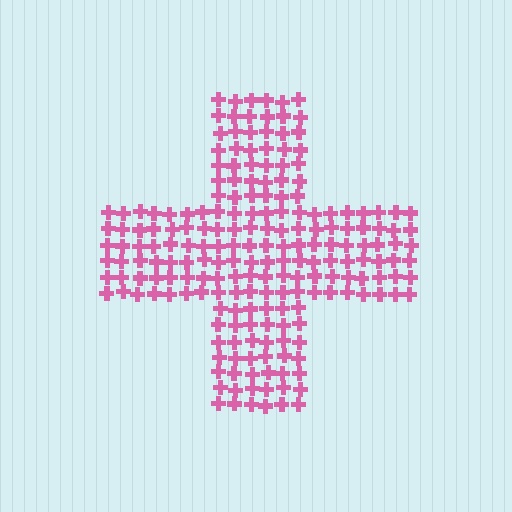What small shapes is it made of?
It is made of small crosses.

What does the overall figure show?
The overall figure shows a cross.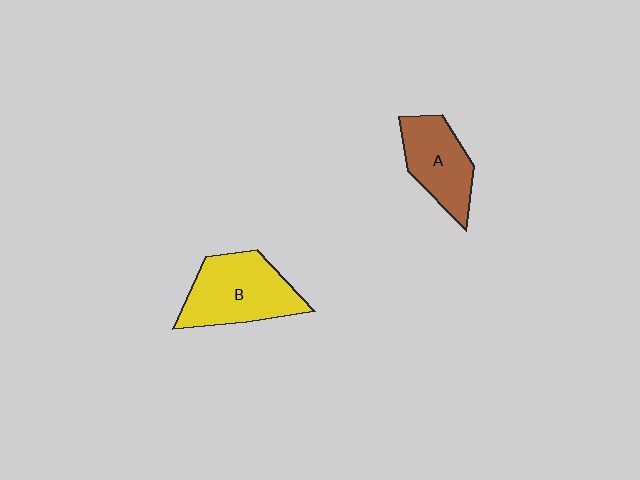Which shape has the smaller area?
Shape A (brown).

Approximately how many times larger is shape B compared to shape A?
Approximately 1.3 times.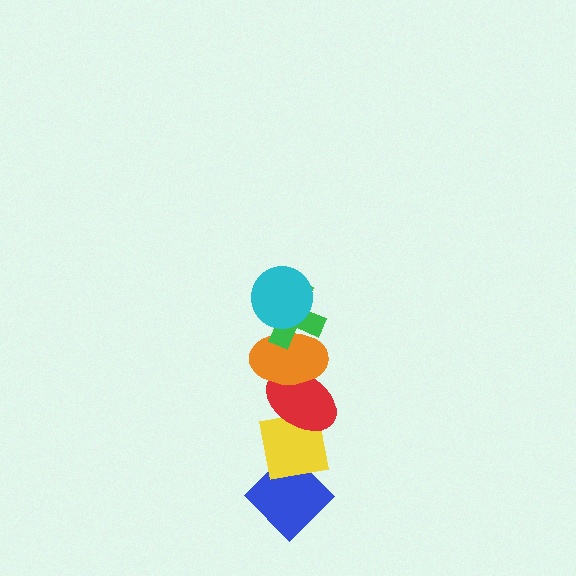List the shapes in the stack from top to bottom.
From top to bottom: the cyan circle, the green cross, the orange ellipse, the red ellipse, the yellow square, the blue diamond.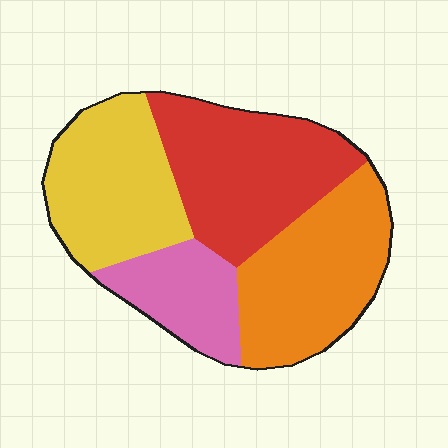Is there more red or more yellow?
Red.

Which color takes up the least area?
Pink, at roughly 15%.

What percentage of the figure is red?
Red takes up about one third (1/3) of the figure.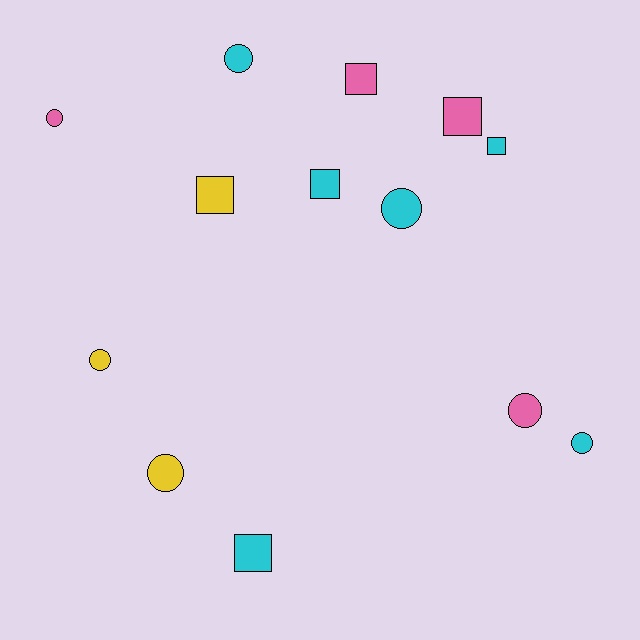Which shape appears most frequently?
Circle, with 7 objects.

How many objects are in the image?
There are 13 objects.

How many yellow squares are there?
There is 1 yellow square.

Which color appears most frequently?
Cyan, with 6 objects.